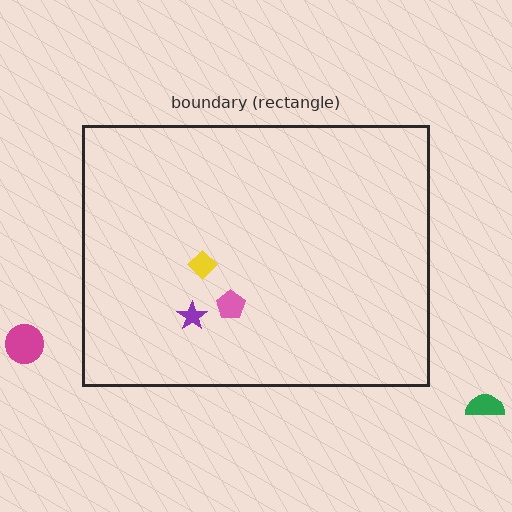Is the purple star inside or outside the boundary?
Inside.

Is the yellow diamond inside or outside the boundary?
Inside.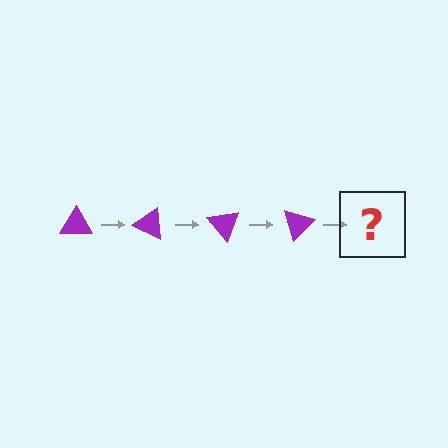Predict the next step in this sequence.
The next step is a purple triangle rotated 100 degrees.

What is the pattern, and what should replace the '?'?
The pattern is that the triangle rotates 25 degrees each step. The '?' should be a purple triangle rotated 100 degrees.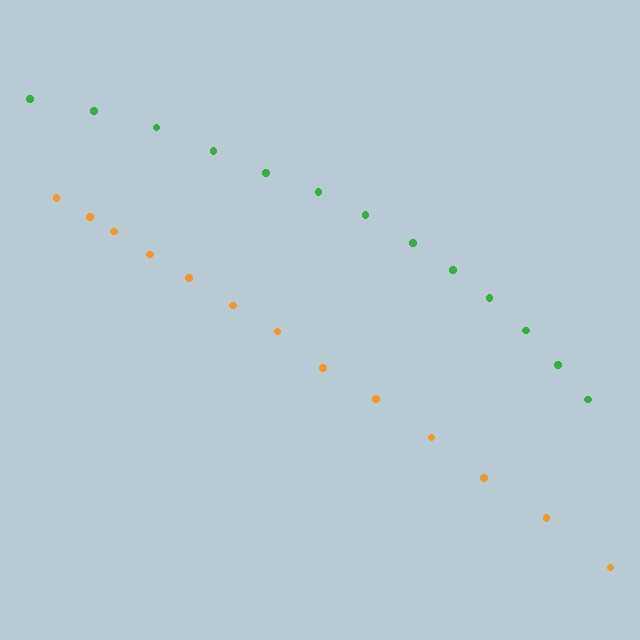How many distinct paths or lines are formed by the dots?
There are 2 distinct paths.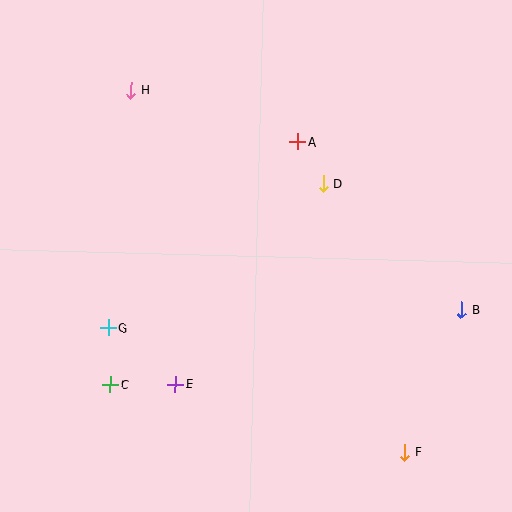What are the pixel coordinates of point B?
Point B is at (462, 310).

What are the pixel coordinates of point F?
Point F is at (405, 452).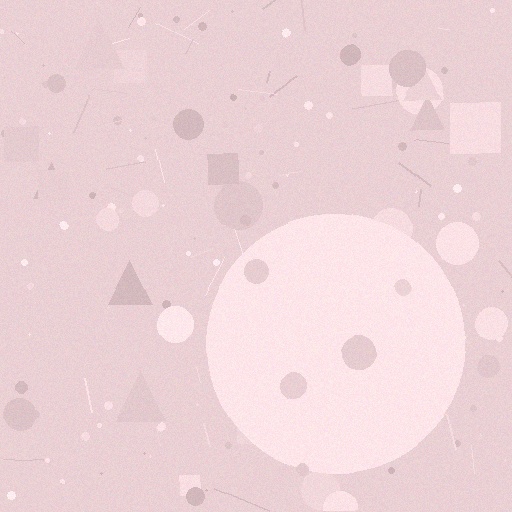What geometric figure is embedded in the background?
A circle is embedded in the background.